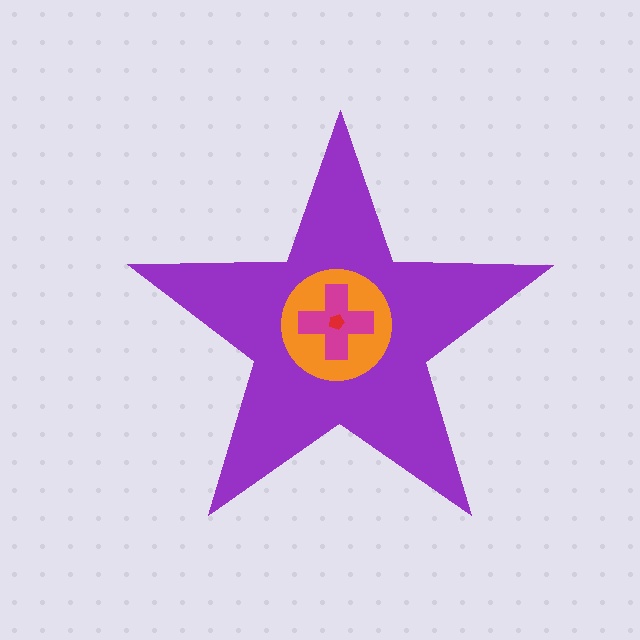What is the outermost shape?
The purple star.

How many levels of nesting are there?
4.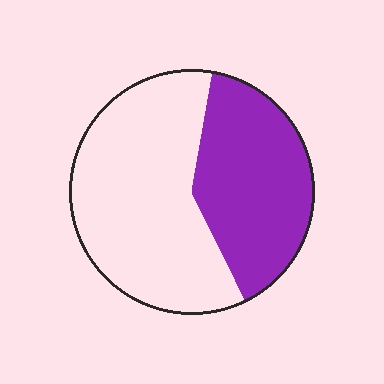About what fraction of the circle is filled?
About two fifths (2/5).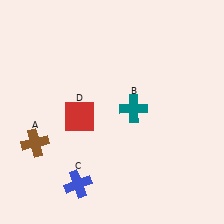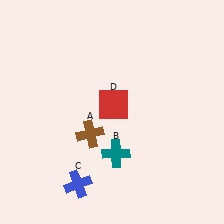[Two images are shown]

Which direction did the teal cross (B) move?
The teal cross (B) moved down.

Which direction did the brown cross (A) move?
The brown cross (A) moved right.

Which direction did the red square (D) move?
The red square (D) moved right.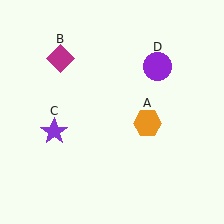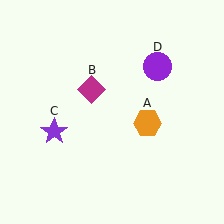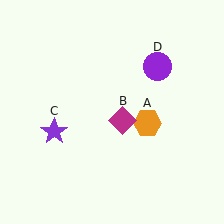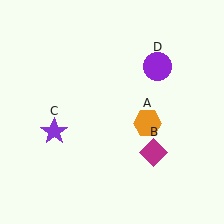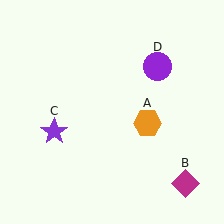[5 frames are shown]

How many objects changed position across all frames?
1 object changed position: magenta diamond (object B).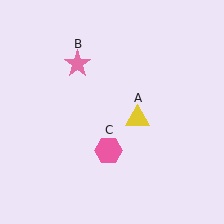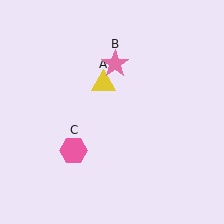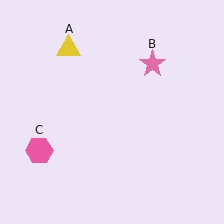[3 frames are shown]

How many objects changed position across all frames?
3 objects changed position: yellow triangle (object A), pink star (object B), pink hexagon (object C).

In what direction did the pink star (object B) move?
The pink star (object B) moved right.